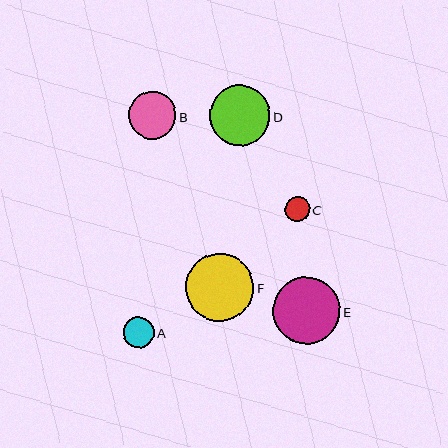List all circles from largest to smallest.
From largest to smallest: F, E, D, B, A, C.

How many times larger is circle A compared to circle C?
Circle A is approximately 1.2 times the size of circle C.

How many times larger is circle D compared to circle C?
Circle D is approximately 2.4 times the size of circle C.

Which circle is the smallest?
Circle C is the smallest with a size of approximately 25 pixels.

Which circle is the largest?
Circle F is the largest with a size of approximately 68 pixels.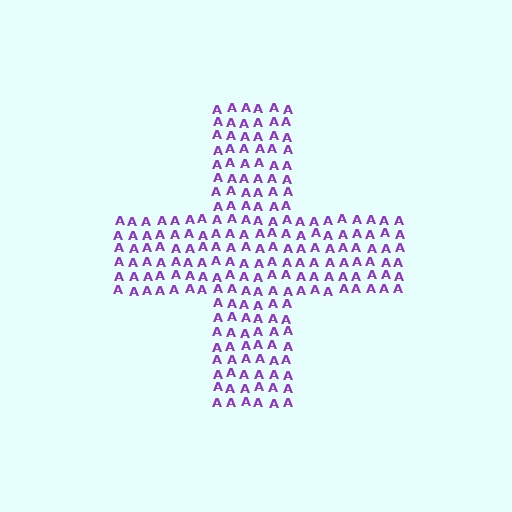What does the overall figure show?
The overall figure shows a cross.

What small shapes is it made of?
It is made of small letter A's.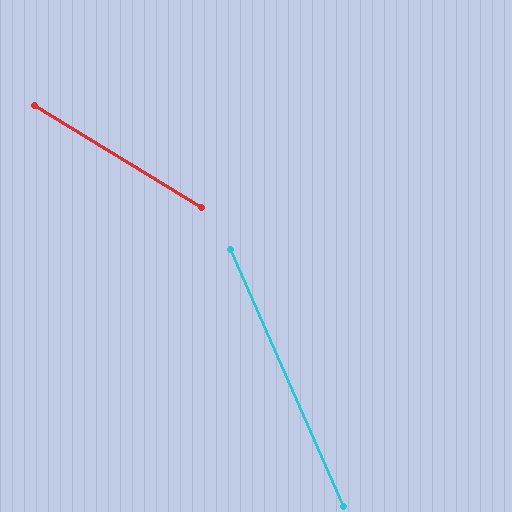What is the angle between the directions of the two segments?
Approximately 35 degrees.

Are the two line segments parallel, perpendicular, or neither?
Neither parallel nor perpendicular — they differ by about 35°.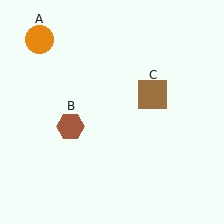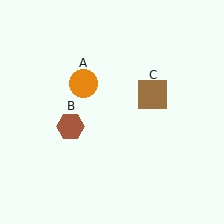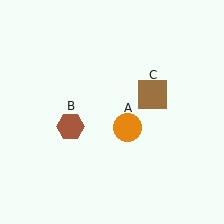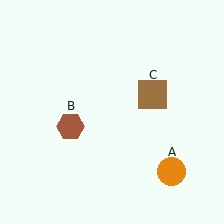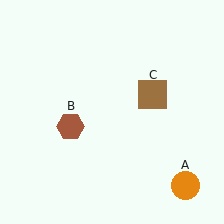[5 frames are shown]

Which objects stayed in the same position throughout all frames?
Brown hexagon (object B) and brown square (object C) remained stationary.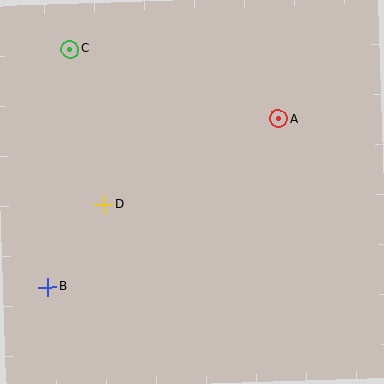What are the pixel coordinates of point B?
Point B is at (47, 287).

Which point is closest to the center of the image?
Point D at (104, 205) is closest to the center.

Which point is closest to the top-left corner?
Point C is closest to the top-left corner.